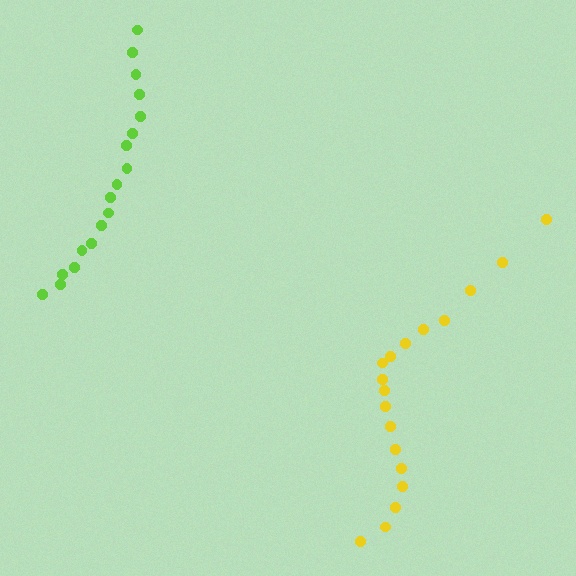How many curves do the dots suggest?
There are 2 distinct paths.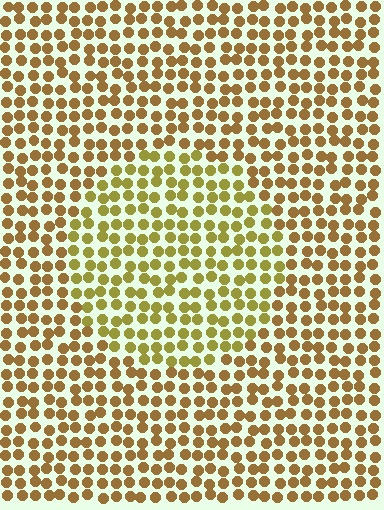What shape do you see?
I see a circle.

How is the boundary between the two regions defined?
The boundary is defined purely by a slight shift in hue (about 26 degrees). Spacing, size, and orientation are identical on both sides.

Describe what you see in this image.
The image is filled with small brown elements in a uniform arrangement. A circle-shaped region is visible where the elements are tinted to a slightly different hue, forming a subtle color boundary.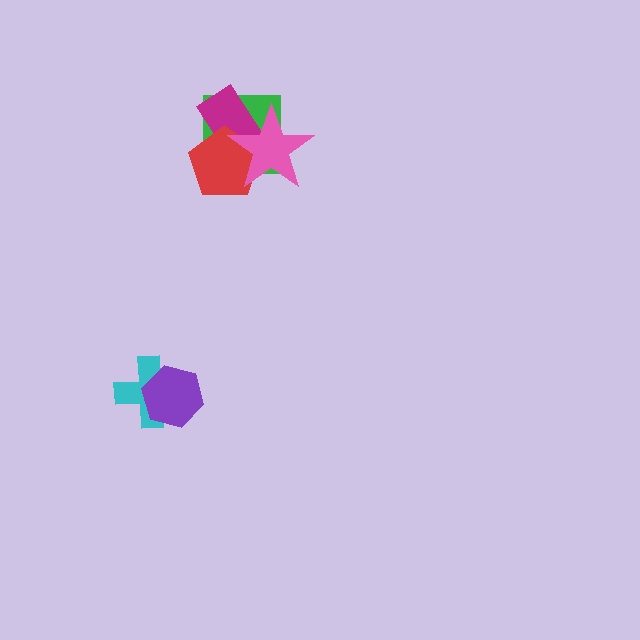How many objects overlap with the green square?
3 objects overlap with the green square.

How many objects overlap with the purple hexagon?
1 object overlaps with the purple hexagon.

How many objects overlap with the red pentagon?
3 objects overlap with the red pentagon.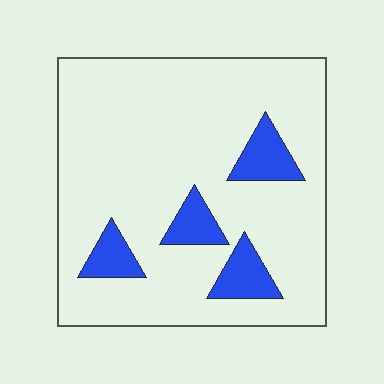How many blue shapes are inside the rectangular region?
4.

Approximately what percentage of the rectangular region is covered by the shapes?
Approximately 15%.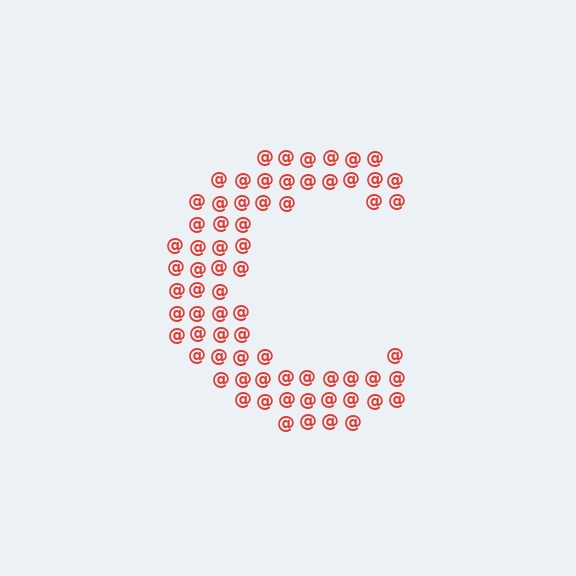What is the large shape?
The large shape is the letter C.